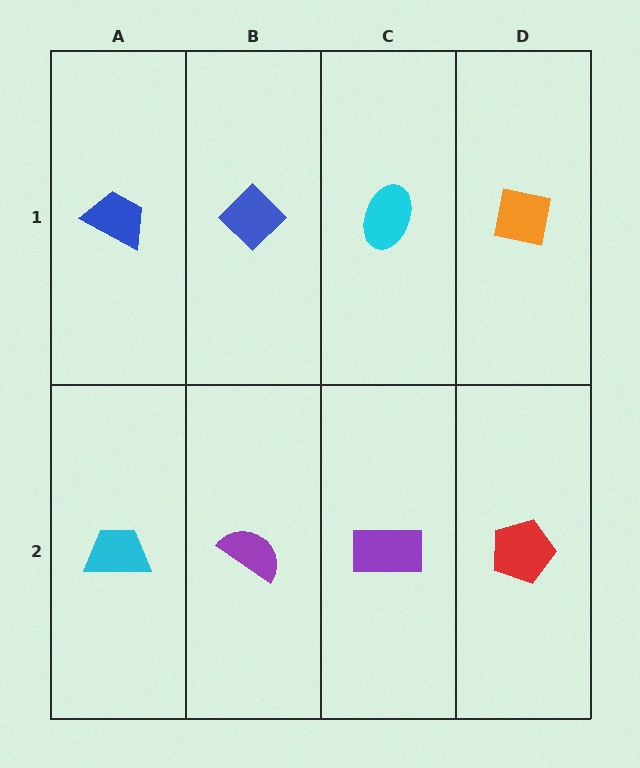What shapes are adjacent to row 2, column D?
An orange square (row 1, column D), a purple rectangle (row 2, column C).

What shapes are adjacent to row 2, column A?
A blue trapezoid (row 1, column A), a purple semicircle (row 2, column B).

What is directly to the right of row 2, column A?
A purple semicircle.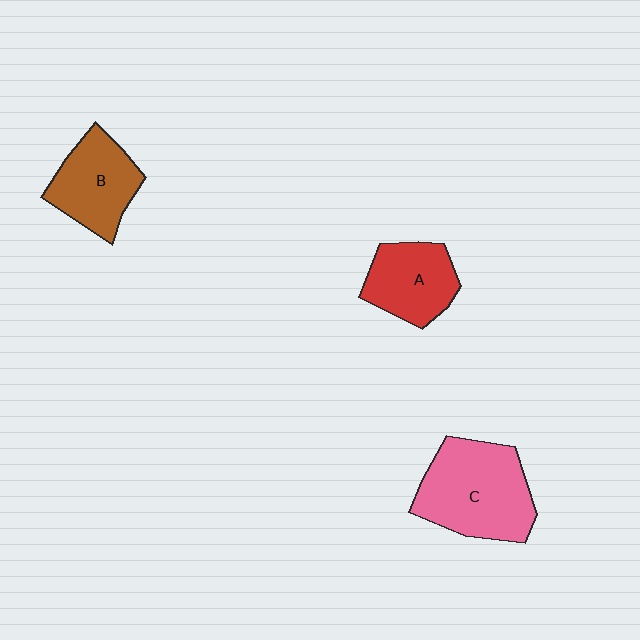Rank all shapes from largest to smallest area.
From largest to smallest: C (pink), B (brown), A (red).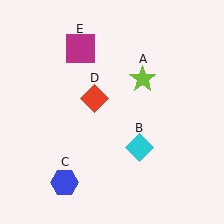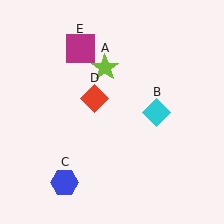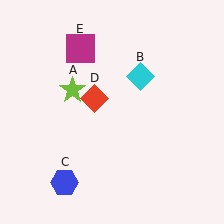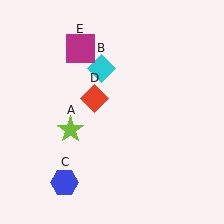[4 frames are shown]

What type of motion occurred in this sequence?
The lime star (object A), cyan diamond (object B) rotated counterclockwise around the center of the scene.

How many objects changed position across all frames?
2 objects changed position: lime star (object A), cyan diamond (object B).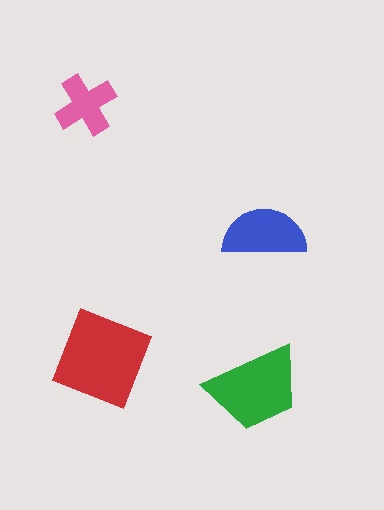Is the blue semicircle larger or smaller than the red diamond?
Smaller.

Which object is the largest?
The red diamond.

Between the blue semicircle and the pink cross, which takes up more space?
The blue semicircle.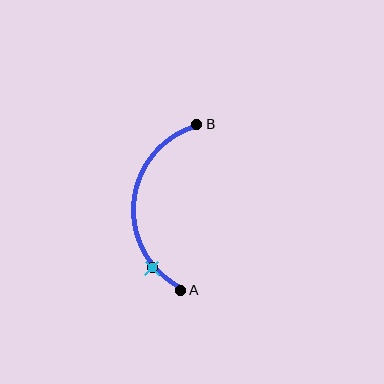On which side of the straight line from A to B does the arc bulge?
The arc bulges to the left of the straight line connecting A and B.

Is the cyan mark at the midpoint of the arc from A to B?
No. The cyan mark lies on the arc but is closer to endpoint A. The arc midpoint would be at the point on the curve equidistant along the arc from both A and B.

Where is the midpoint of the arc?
The arc midpoint is the point on the curve farthest from the straight line joining A and B. It sits to the left of that line.